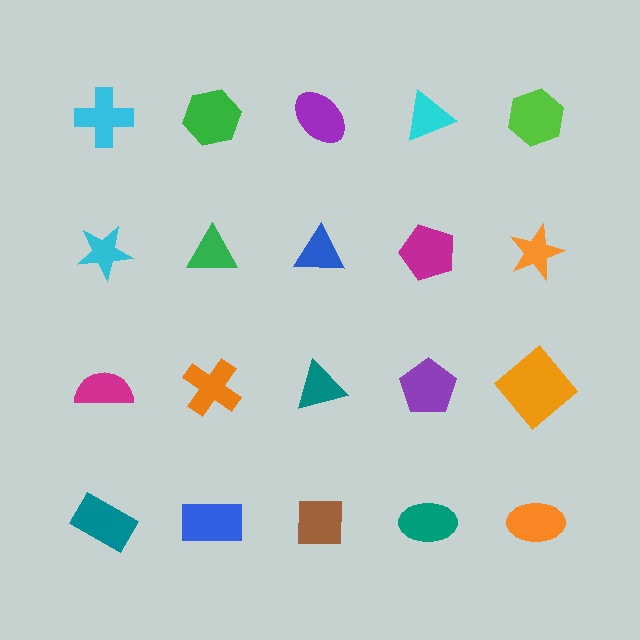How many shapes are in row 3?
5 shapes.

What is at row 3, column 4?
A purple pentagon.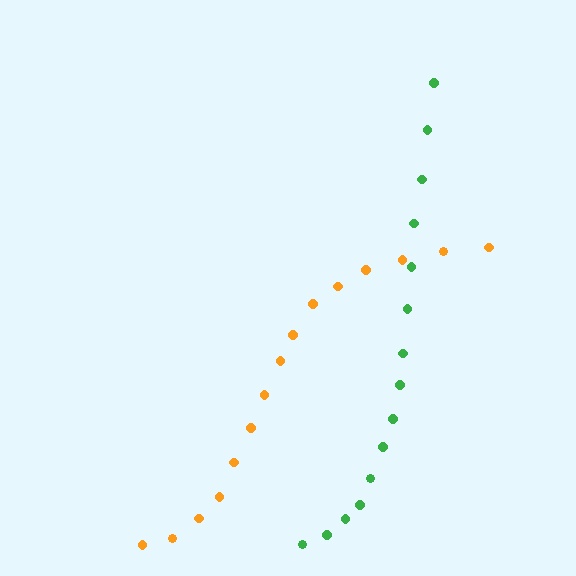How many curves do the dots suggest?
There are 2 distinct paths.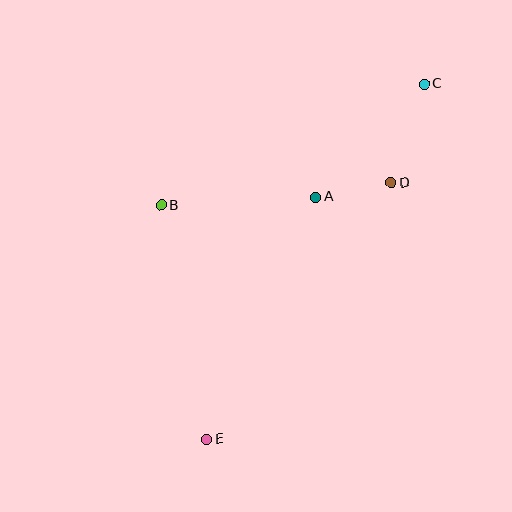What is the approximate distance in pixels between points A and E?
The distance between A and E is approximately 266 pixels.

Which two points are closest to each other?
Points A and D are closest to each other.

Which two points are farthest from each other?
Points C and E are farthest from each other.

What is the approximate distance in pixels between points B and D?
The distance between B and D is approximately 231 pixels.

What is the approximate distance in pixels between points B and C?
The distance between B and C is approximately 289 pixels.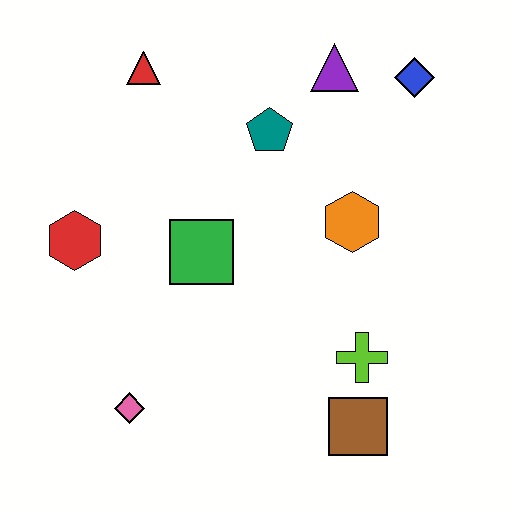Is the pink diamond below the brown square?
No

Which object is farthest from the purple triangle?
The pink diamond is farthest from the purple triangle.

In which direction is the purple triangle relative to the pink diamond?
The purple triangle is above the pink diamond.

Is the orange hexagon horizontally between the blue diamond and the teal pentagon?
Yes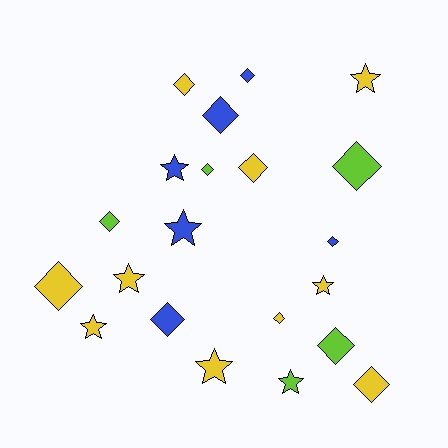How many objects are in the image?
There are 21 objects.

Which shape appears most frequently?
Diamond, with 13 objects.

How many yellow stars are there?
There are 5 yellow stars.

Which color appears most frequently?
Yellow, with 10 objects.